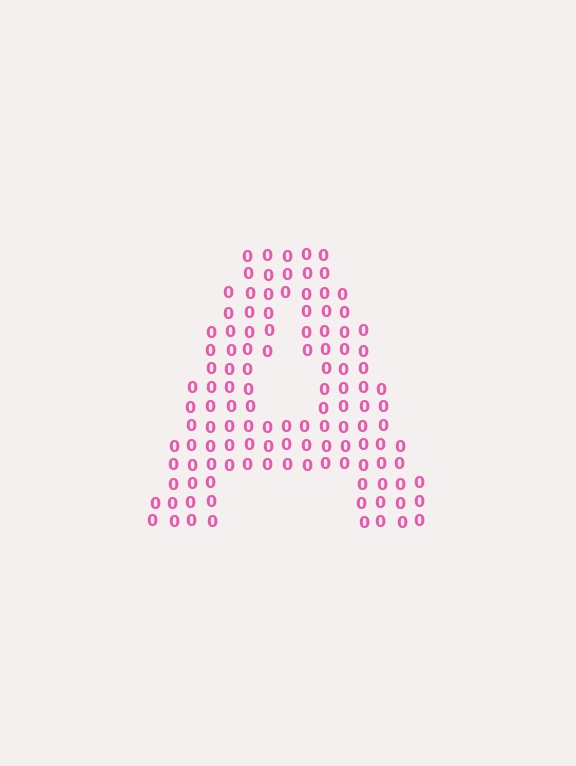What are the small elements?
The small elements are digit 0's.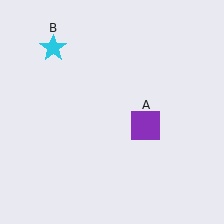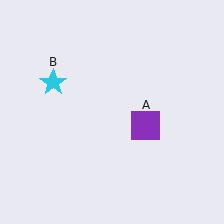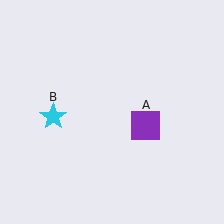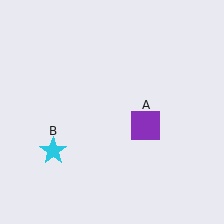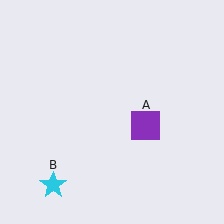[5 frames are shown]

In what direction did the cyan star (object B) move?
The cyan star (object B) moved down.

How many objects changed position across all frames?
1 object changed position: cyan star (object B).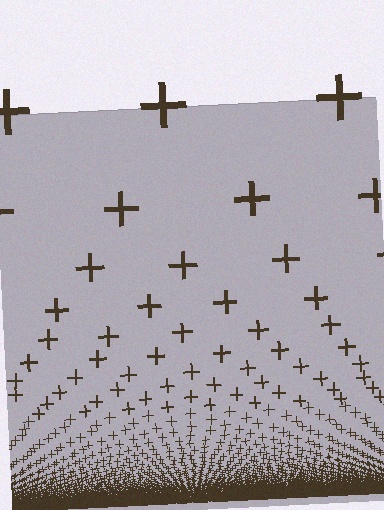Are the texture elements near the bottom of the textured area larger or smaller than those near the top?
Smaller. The gradient is inverted — elements near the bottom are smaller and denser.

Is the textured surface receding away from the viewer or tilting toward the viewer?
The surface appears to tilt toward the viewer. Texture elements get larger and sparser toward the top.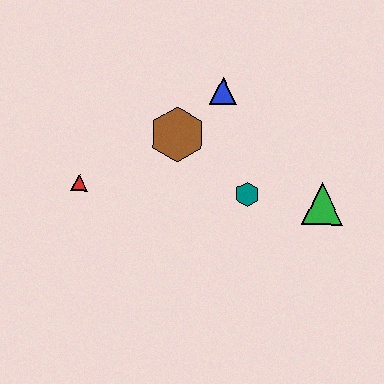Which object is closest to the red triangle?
The brown hexagon is closest to the red triangle.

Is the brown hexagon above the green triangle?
Yes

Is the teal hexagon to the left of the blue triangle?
No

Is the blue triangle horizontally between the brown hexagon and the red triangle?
No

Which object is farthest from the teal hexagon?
The red triangle is farthest from the teal hexagon.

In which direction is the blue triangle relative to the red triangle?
The blue triangle is to the right of the red triangle.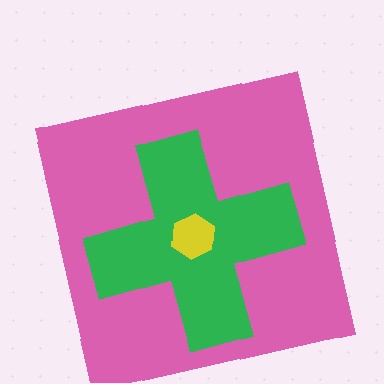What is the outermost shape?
The pink square.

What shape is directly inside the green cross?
The yellow hexagon.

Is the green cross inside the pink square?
Yes.